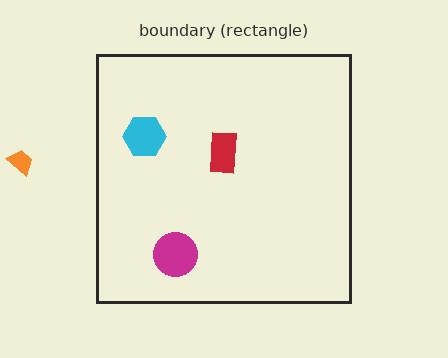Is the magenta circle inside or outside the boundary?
Inside.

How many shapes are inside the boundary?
3 inside, 1 outside.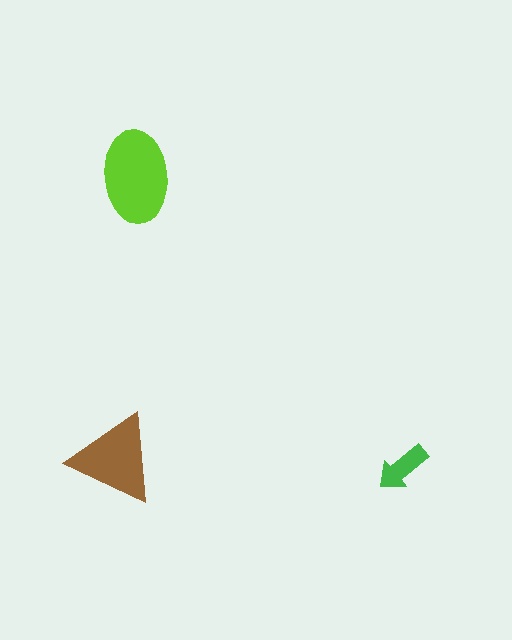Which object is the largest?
The lime ellipse.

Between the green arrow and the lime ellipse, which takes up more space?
The lime ellipse.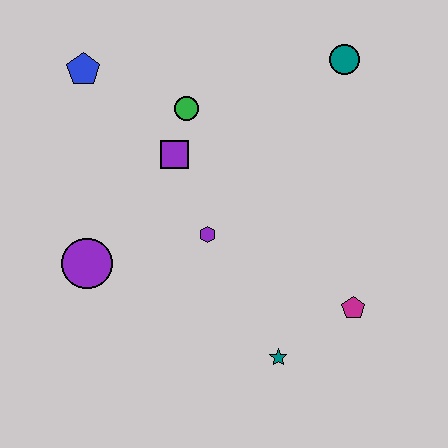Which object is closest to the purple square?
The green circle is closest to the purple square.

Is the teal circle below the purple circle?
No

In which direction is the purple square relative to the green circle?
The purple square is below the green circle.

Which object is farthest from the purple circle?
The teal circle is farthest from the purple circle.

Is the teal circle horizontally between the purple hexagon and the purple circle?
No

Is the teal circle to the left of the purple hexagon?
No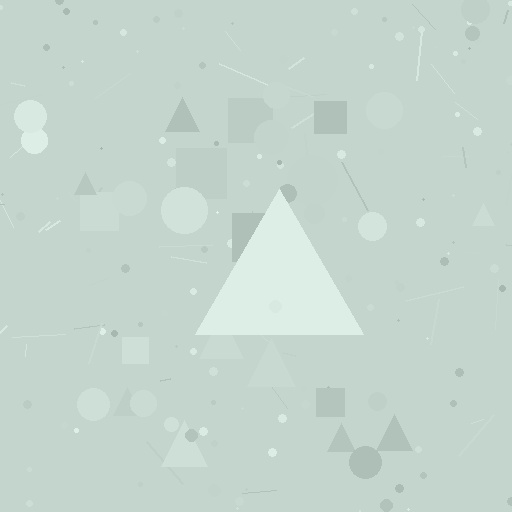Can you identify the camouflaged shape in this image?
The camouflaged shape is a triangle.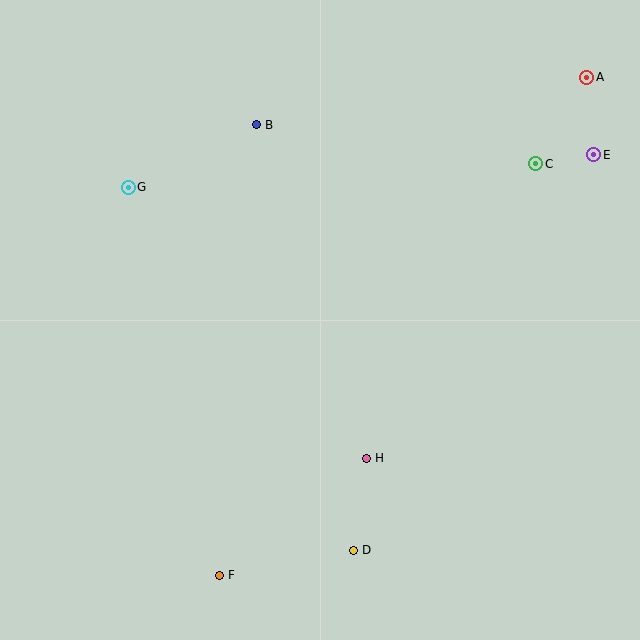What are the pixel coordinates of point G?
Point G is at (128, 187).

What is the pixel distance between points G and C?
The distance between G and C is 408 pixels.